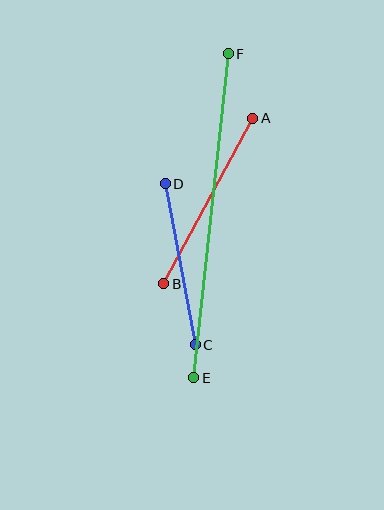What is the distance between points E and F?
The distance is approximately 326 pixels.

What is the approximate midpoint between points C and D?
The midpoint is at approximately (180, 264) pixels.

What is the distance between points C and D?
The distance is approximately 164 pixels.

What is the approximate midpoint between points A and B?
The midpoint is at approximately (208, 201) pixels.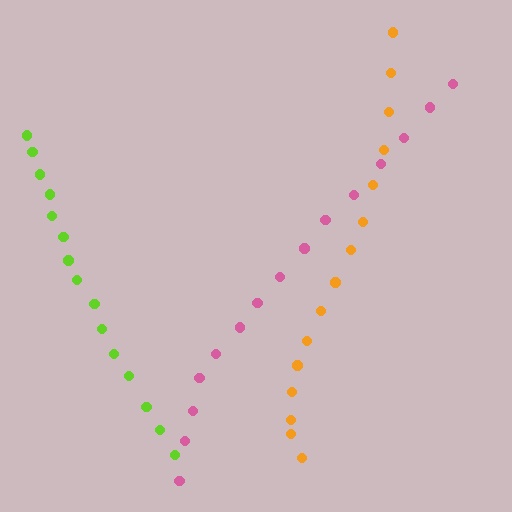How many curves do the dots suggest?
There are 3 distinct paths.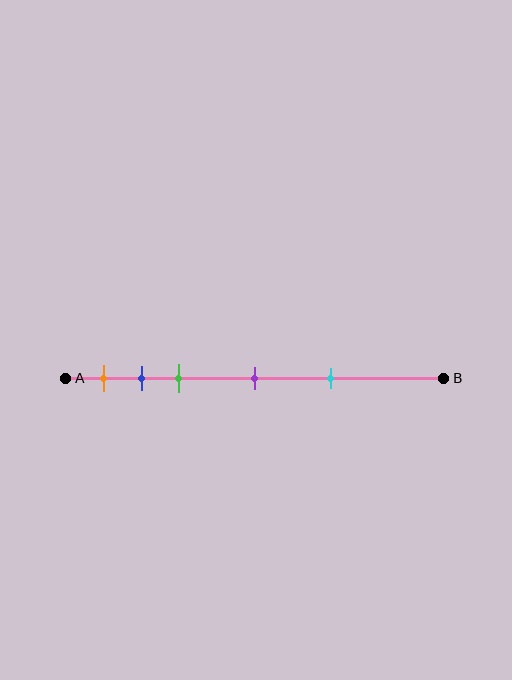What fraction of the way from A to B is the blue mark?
The blue mark is approximately 20% (0.2) of the way from A to B.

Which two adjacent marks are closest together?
The blue and green marks are the closest adjacent pair.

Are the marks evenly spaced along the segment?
No, the marks are not evenly spaced.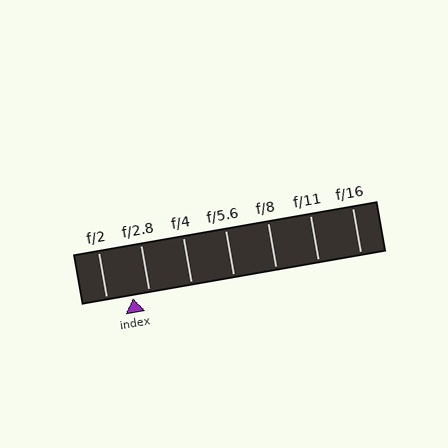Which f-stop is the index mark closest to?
The index mark is closest to f/2.8.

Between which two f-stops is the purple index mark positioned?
The index mark is between f/2 and f/2.8.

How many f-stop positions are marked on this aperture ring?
There are 7 f-stop positions marked.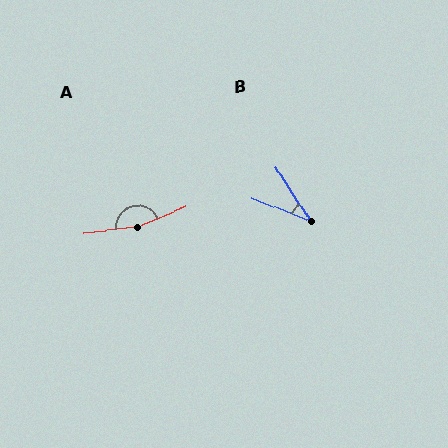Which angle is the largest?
A, at approximately 164 degrees.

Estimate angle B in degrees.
Approximately 36 degrees.